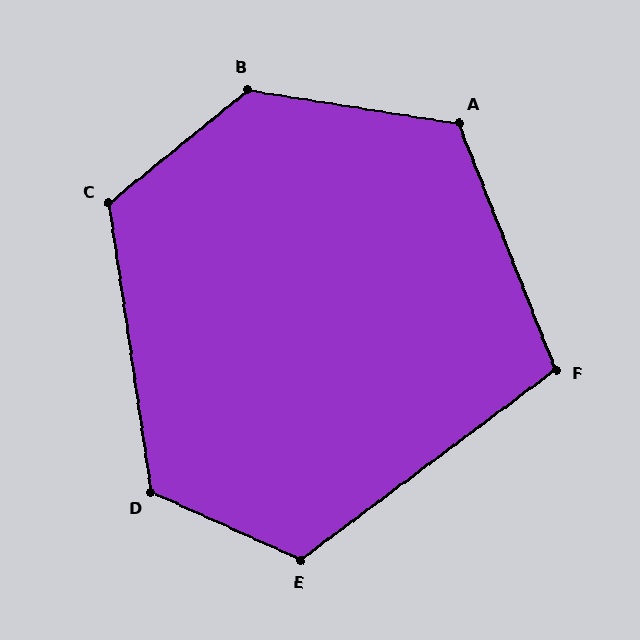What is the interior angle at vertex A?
Approximately 120 degrees (obtuse).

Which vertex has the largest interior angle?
B, at approximately 132 degrees.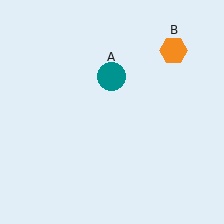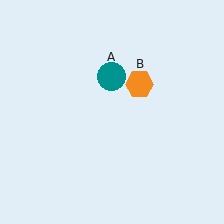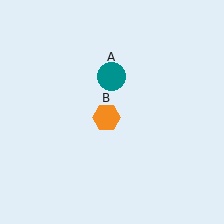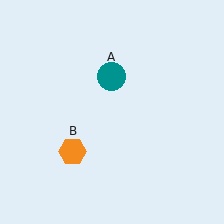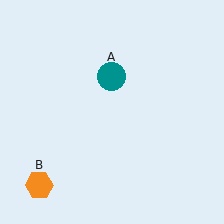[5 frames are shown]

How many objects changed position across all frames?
1 object changed position: orange hexagon (object B).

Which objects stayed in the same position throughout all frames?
Teal circle (object A) remained stationary.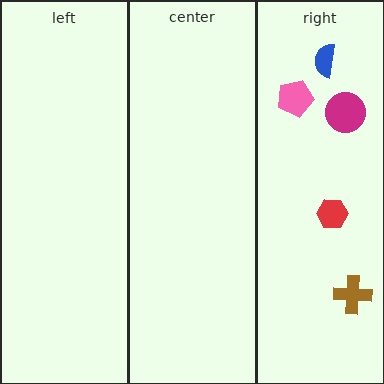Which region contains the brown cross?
The right region.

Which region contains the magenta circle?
The right region.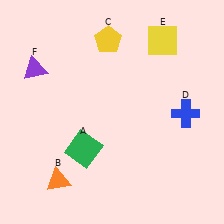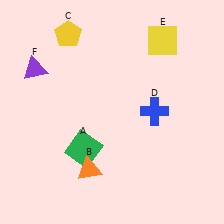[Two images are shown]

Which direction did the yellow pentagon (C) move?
The yellow pentagon (C) moved left.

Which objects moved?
The objects that moved are: the orange triangle (B), the yellow pentagon (C), the blue cross (D).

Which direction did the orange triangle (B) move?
The orange triangle (B) moved right.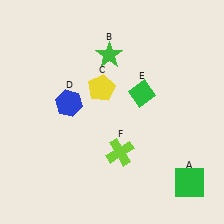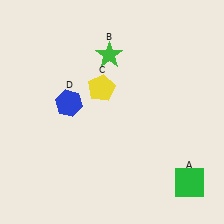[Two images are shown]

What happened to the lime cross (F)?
The lime cross (F) was removed in Image 2. It was in the bottom-right area of Image 1.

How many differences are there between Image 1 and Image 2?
There are 2 differences between the two images.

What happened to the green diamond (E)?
The green diamond (E) was removed in Image 2. It was in the top-right area of Image 1.